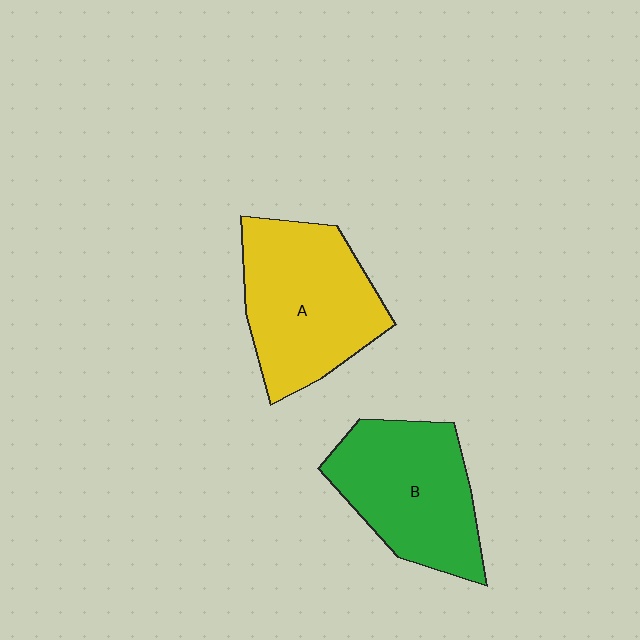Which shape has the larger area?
Shape A (yellow).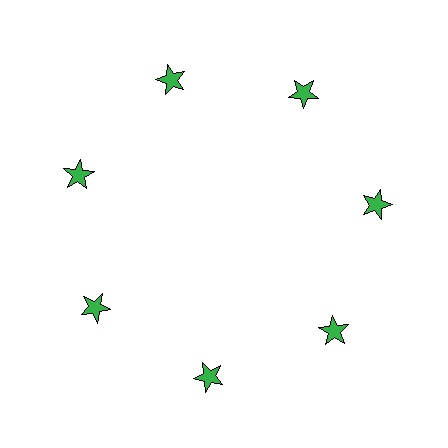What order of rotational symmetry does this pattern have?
This pattern has 7-fold rotational symmetry.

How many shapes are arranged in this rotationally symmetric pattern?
There are 7 shapes, arranged in 7 groups of 1.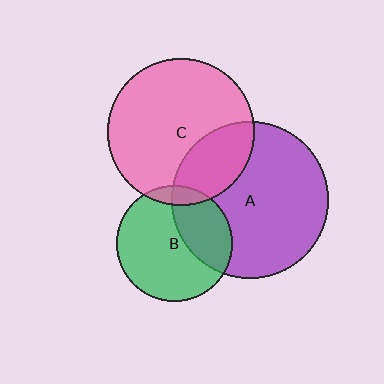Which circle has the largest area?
Circle A (purple).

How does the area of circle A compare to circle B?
Approximately 1.9 times.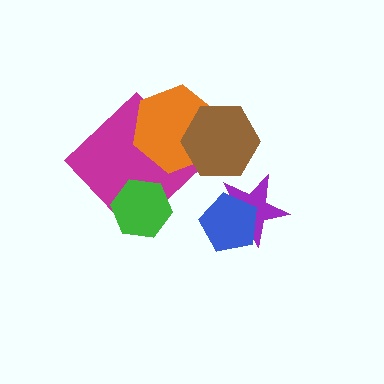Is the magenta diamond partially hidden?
Yes, it is partially covered by another shape.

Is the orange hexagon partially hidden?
Yes, it is partially covered by another shape.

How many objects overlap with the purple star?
1 object overlaps with the purple star.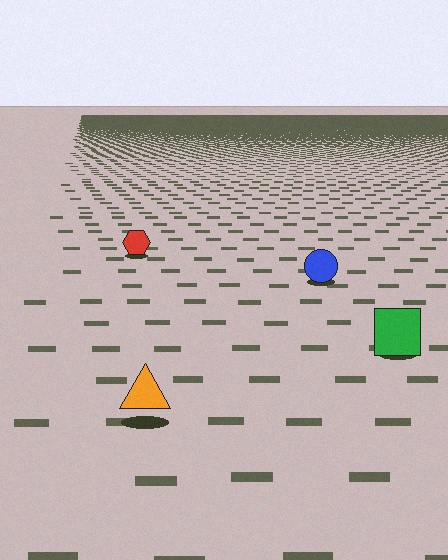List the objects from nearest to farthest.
From nearest to farthest: the orange triangle, the green square, the blue circle, the red hexagon.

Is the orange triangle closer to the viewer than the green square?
Yes. The orange triangle is closer — you can tell from the texture gradient: the ground texture is coarser near it.